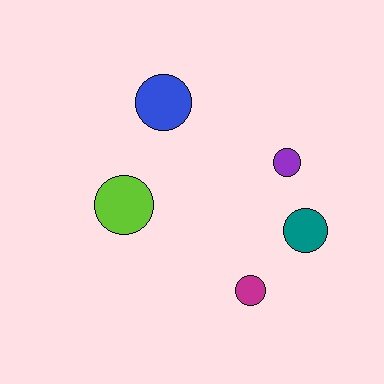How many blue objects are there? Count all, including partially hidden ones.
There is 1 blue object.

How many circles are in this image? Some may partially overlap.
There are 5 circles.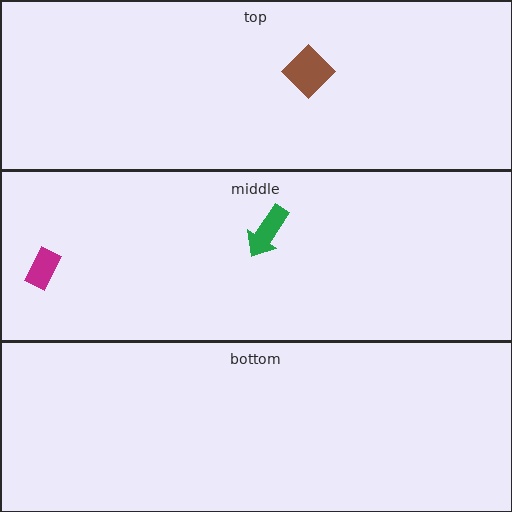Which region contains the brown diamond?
The top region.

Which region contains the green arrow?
The middle region.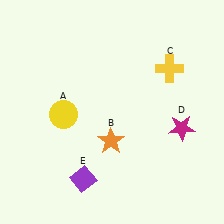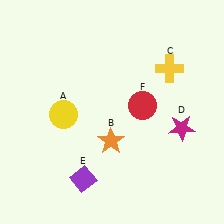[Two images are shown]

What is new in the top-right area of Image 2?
A red circle (F) was added in the top-right area of Image 2.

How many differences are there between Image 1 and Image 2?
There is 1 difference between the two images.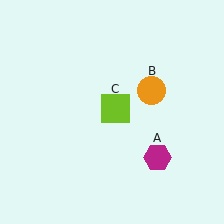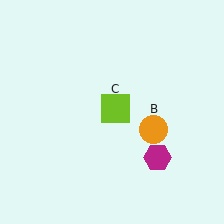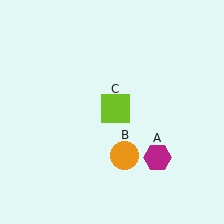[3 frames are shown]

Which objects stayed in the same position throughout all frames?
Magenta hexagon (object A) and lime square (object C) remained stationary.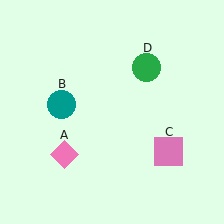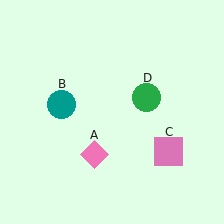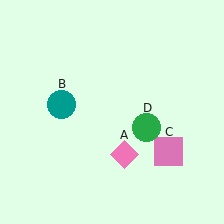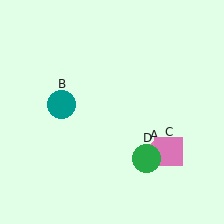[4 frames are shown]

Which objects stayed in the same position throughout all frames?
Teal circle (object B) and pink square (object C) remained stationary.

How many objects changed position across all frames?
2 objects changed position: pink diamond (object A), green circle (object D).